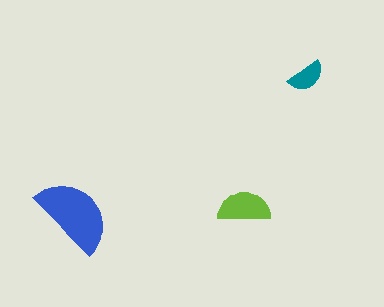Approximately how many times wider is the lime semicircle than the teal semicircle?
About 1.5 times wider.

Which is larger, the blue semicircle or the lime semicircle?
The blue one.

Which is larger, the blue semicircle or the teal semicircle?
The blue one.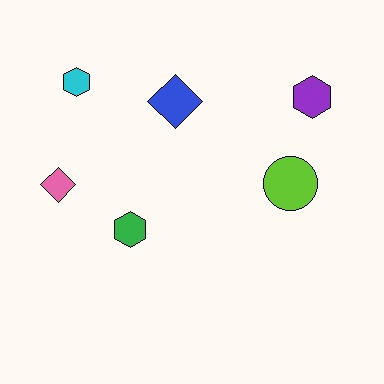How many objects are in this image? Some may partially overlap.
There are 6 objects.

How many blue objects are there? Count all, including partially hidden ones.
There is 1 blue object.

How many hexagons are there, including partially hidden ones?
There are 3 hexagons.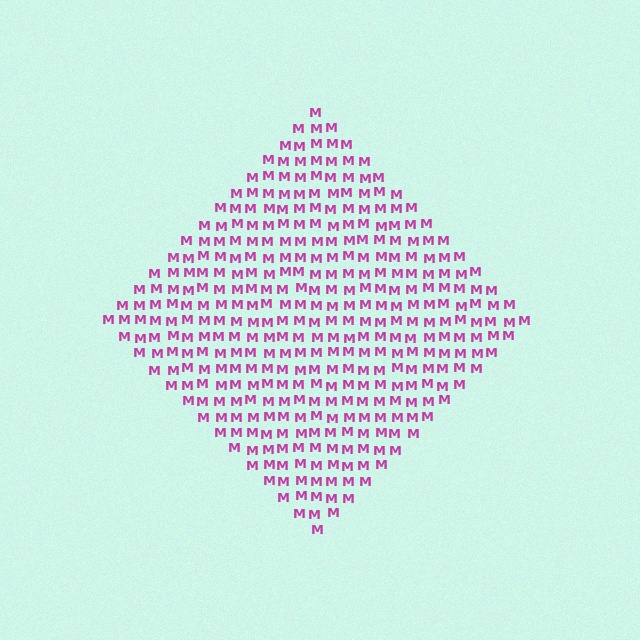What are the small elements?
The small elements are letter M's.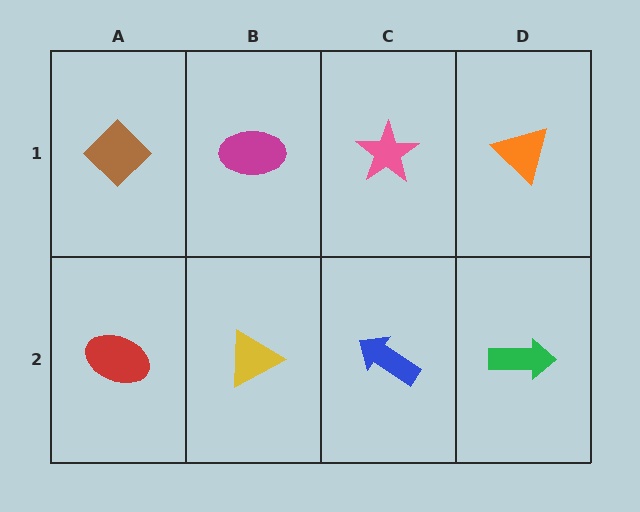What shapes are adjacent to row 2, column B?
A magenta ellipse (row 1, column B), a red ellipse (row 2, column A), a blue arrow (row 2, column C).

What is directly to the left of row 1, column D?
A pink star.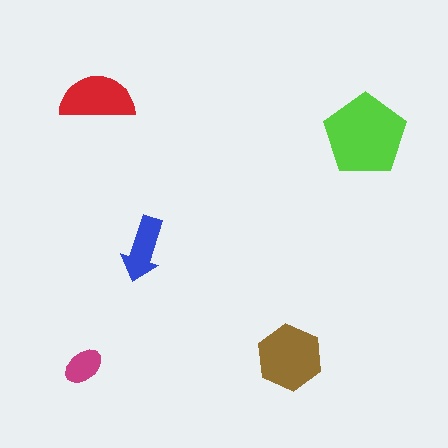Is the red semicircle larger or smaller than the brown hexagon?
Smaller.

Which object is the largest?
The lime pentagon.